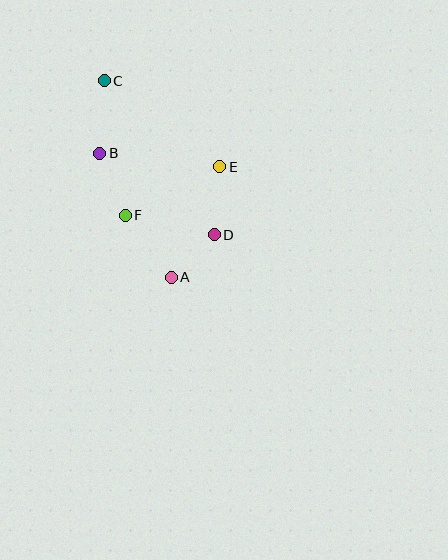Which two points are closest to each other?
Points A and D are closest to each other.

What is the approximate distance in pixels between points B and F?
The distance between B and F is approximately 67 pixels.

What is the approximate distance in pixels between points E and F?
The distance between E and F is approximately 106 pixels.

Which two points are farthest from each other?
Points A and C are farthest from each other.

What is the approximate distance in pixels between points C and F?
The distance between C and F is approximately 136 pixels.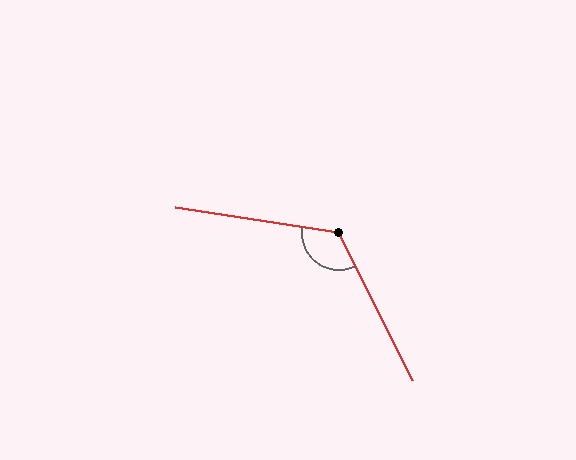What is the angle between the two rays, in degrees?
Approximately 126 degrees.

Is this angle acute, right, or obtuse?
It is obtuse.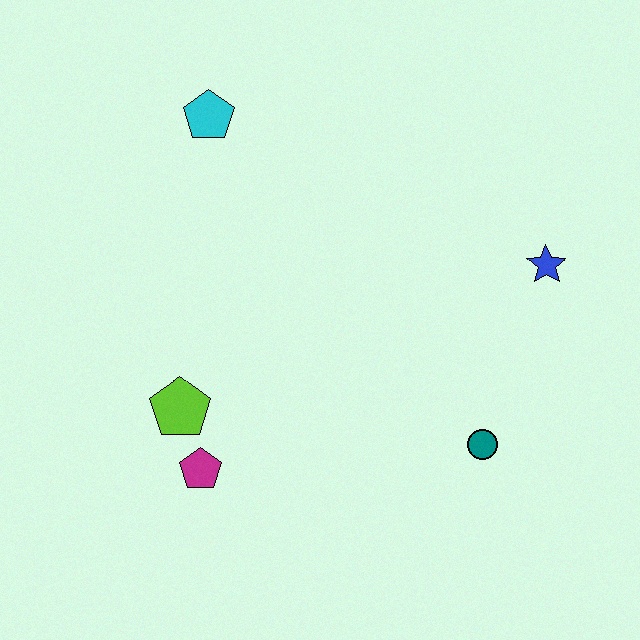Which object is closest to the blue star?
The teal circle is closest to the blue star.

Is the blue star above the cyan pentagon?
No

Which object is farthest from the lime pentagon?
The blue star is farthest from the lime pentagon.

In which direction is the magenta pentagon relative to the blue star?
The magenta pentagon is to the left of the blue star.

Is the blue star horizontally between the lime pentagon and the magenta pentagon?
No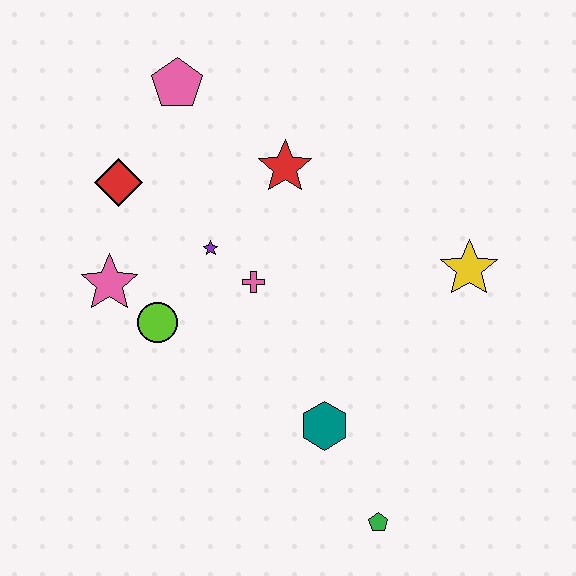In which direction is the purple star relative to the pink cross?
The purple star is to the left of the pink cross.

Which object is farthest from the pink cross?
The green pentagon is farthest from the pink cross.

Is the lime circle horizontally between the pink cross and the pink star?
Yes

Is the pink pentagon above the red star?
Yes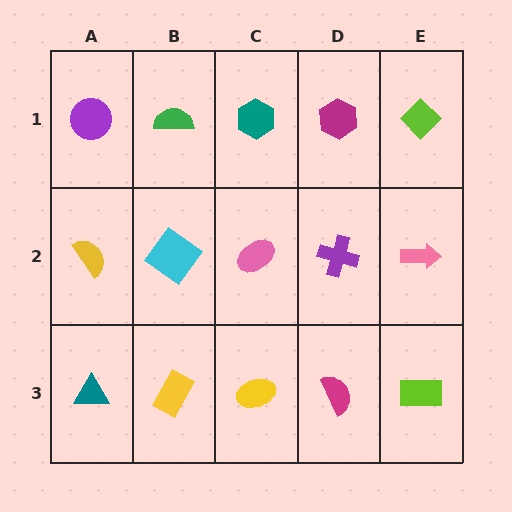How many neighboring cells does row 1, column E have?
2.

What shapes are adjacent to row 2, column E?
A lime diamond (row 1, column E), a lime rectangle (row 3, column E), a purple cross (row 2, column D).